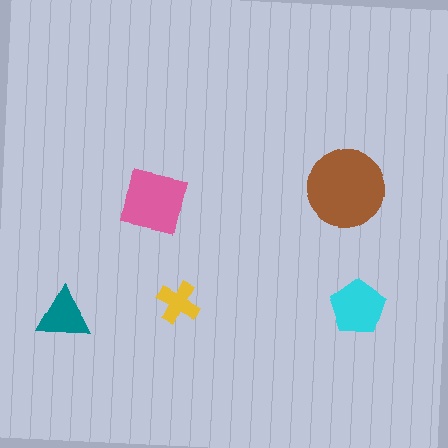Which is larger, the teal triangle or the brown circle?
The brown circle.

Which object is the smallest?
The yellow cross.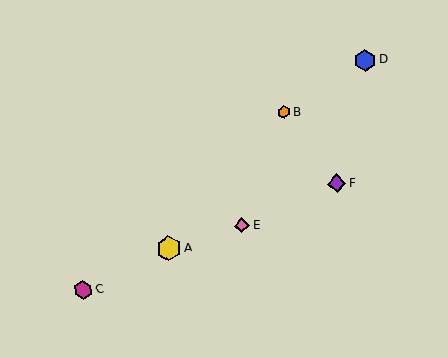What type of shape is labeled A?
Shape A is a yellow hexagon.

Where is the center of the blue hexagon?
The center of the blue hexagon is at (365, 60).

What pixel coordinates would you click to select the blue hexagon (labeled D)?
Click at (365, 60) to select the blue hexagon D.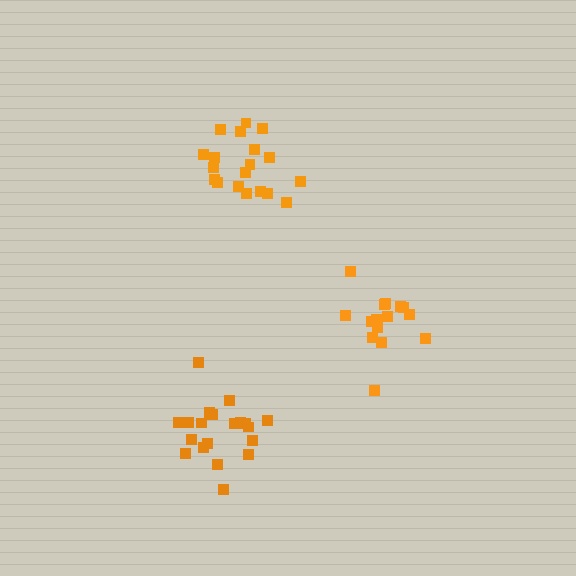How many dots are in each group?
Group 1: 19 dots, Group 2: 15 dots, Group 3: 20 dots (54 total).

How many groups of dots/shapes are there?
There are 3 groups.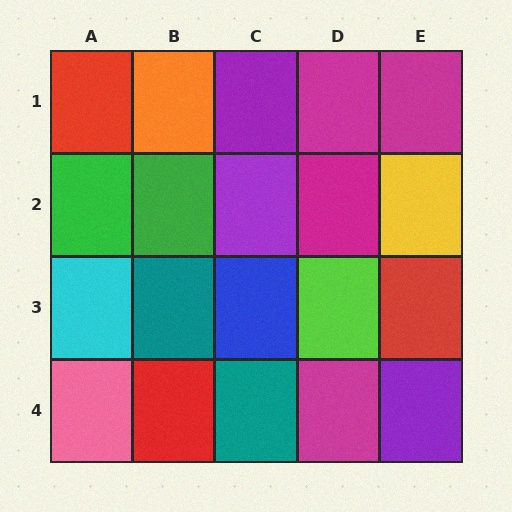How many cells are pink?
1 cell is pink.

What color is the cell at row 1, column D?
Magenta.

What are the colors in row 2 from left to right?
Green, green, purple, magenta, yellow.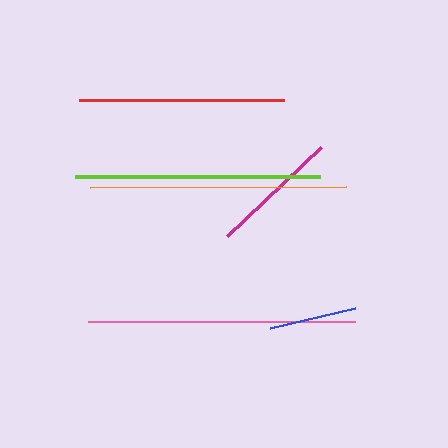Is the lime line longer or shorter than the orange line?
The orange line is longer than the lime line.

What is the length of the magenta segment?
The magenta segment is approximately 129 pixels long.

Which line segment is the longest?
The pink line is the longest at approximately 267 pixels.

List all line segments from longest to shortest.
From longest to shortest: pink, orange, lime, red, magenta, blue.